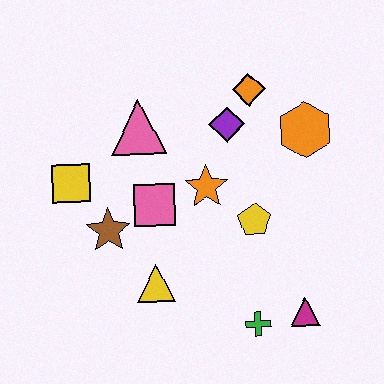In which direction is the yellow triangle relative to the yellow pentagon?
The yellow triangle is to the left of the yellow pentagon.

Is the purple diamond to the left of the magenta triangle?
Yes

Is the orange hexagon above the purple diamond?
No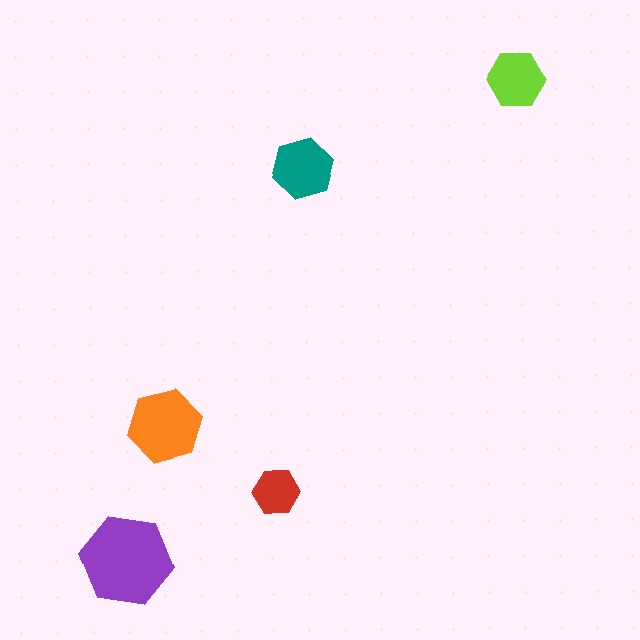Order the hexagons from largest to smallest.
the purple one, the orange one, the teal one, the lime one, the red one.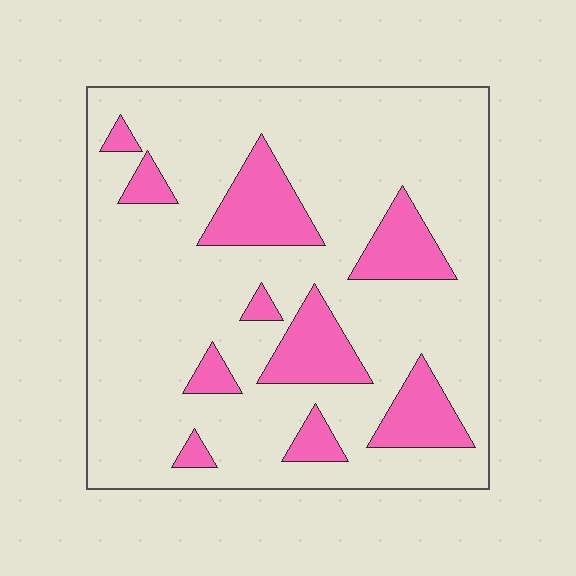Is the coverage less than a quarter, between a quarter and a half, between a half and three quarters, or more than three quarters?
Less than a quarter.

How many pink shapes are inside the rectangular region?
10.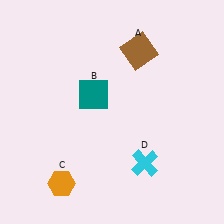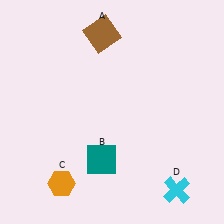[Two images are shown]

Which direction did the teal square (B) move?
The teal square (B) moved down.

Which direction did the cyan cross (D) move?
The cyan cross (D) moved right.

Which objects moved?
The objects that moved are: the brown square (A), the teal square (B), the cyan cross (D).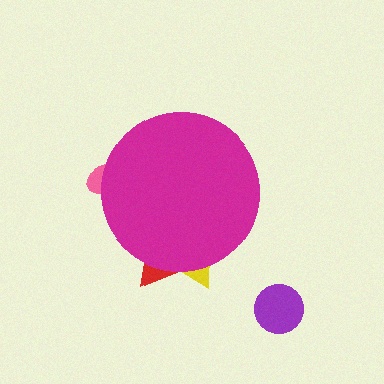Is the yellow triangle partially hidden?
Yes, the yellow triangle is partially hidden behind the magenta circle.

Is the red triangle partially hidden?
Yes, the red triangle is partially hidden behind the magenta circle.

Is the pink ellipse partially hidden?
Yes, the pink ellipse is partially hidden behind the magenta circle.